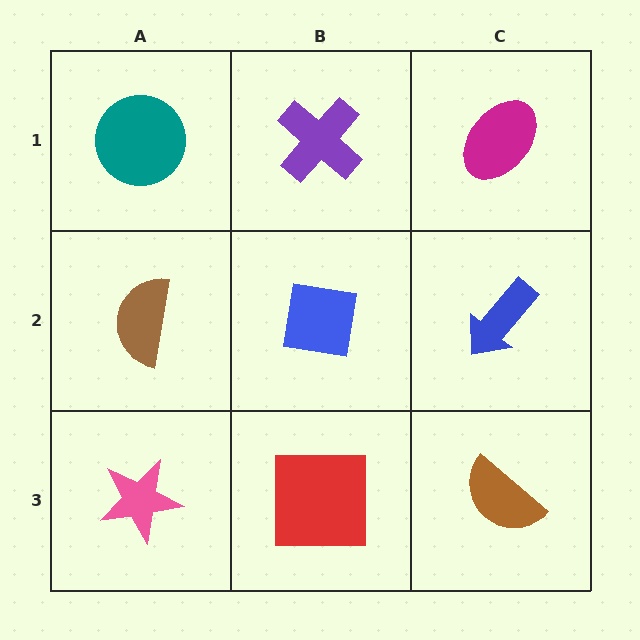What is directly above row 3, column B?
A blue square.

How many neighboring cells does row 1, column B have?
3.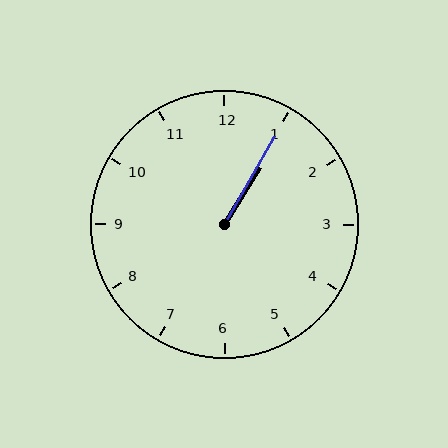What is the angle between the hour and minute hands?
Approximately 2 degrees.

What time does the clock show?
1:05.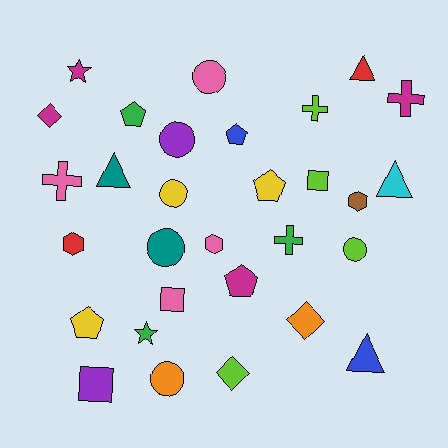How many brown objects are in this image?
There is 1 brown object.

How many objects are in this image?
There are 30 objects.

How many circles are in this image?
There are 6 circles.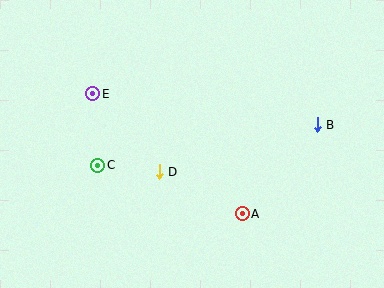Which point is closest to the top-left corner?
Point E is closest to the top-left corner.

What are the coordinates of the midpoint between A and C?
The midpoint between A and C is at (170, 190).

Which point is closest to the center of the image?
Point D at (159, 172) is closest to the center.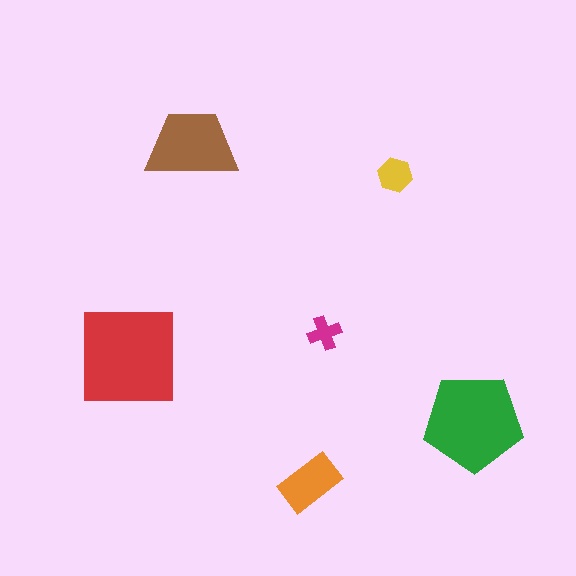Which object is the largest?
The red square.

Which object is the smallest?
The magenta cross.